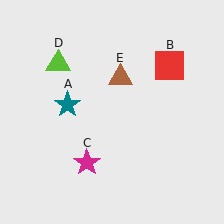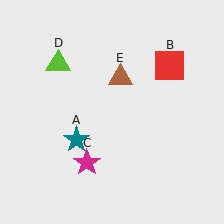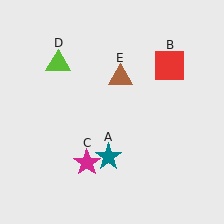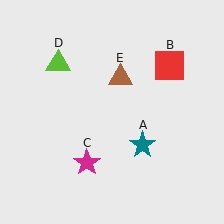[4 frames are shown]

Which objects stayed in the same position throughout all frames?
Red square (object B) and magenta star (object C) and lime triangle (object D) and brown triangle (object E) remained stationary.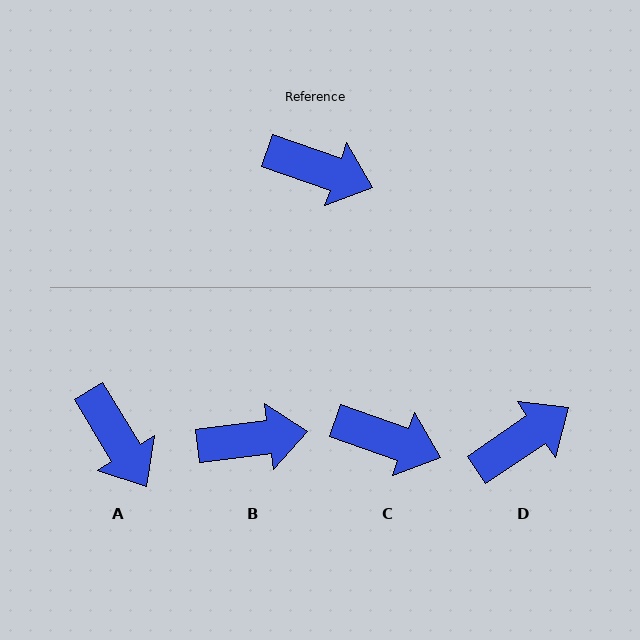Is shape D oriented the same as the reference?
No, it is off by about 53 degrees.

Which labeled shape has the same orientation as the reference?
C.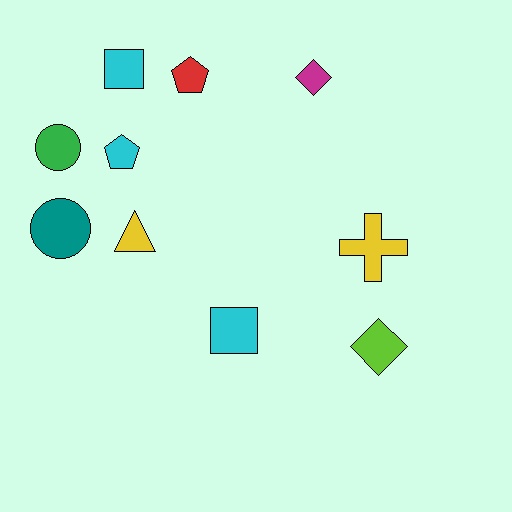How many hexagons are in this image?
There are no hexagons.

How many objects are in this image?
There are 10 objects.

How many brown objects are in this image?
There are no brown objects.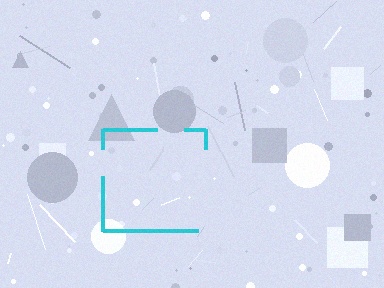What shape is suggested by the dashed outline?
The dashed outline suggests a square.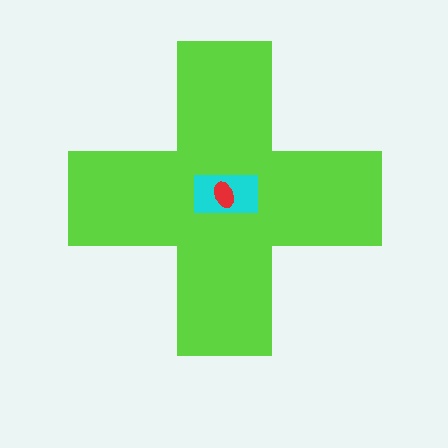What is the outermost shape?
The lime cross.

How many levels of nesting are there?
3.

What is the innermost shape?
The red ellipse.